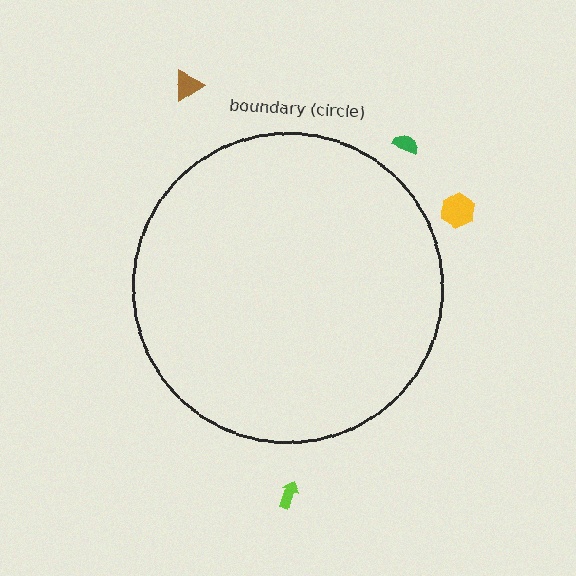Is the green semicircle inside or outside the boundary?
Outside.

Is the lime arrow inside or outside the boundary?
Outside.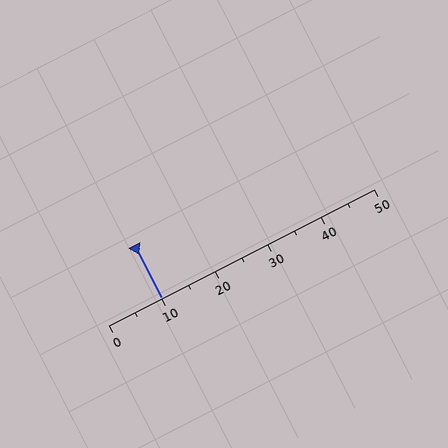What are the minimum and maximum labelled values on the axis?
The axis runs from 0 to 50.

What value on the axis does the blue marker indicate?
The marker indicates approximately 10.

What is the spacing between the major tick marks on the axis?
The major ticks are spaced 10 apart.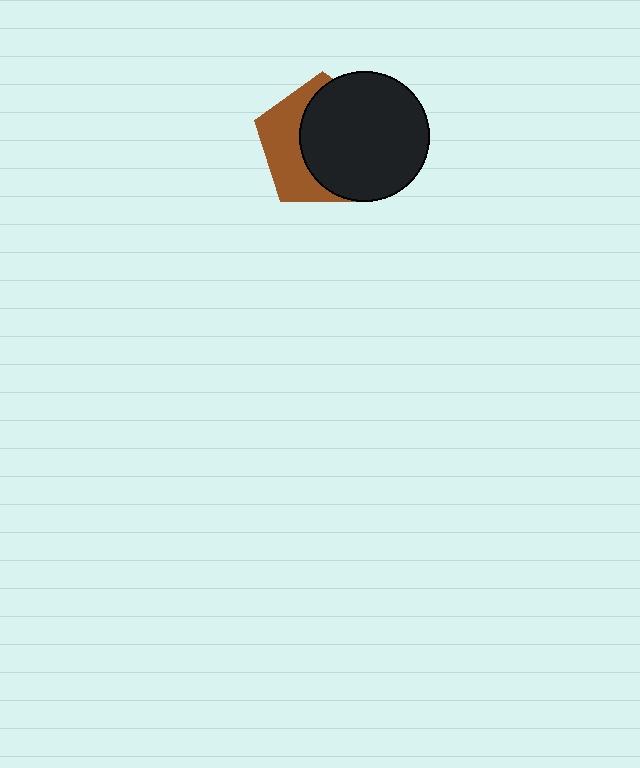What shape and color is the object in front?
The object in front is a black circle.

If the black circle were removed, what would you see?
You would see the complete brown pentagon.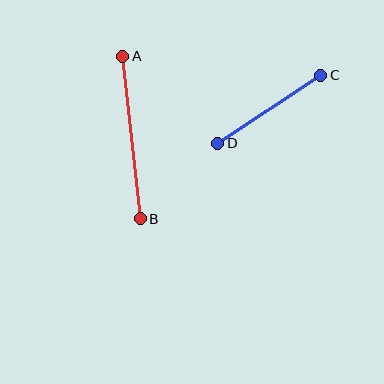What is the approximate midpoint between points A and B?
The midpoint is at approximately (131, 137) pixels.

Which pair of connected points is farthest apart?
Points A and B are farthest apart.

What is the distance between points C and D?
The distance is approximately 124 pixels.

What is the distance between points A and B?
The distance is approximately 163 pixels.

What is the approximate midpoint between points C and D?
The midpoint is at approximately (269, 109) pixels.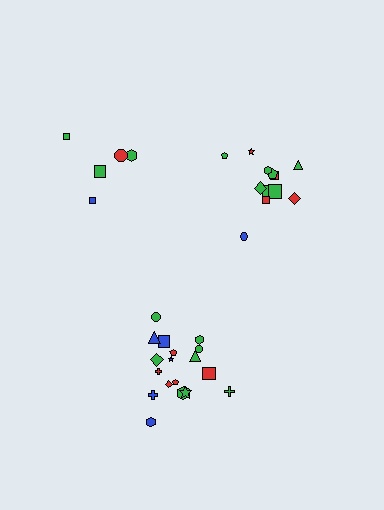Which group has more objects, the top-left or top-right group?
The top-right group.